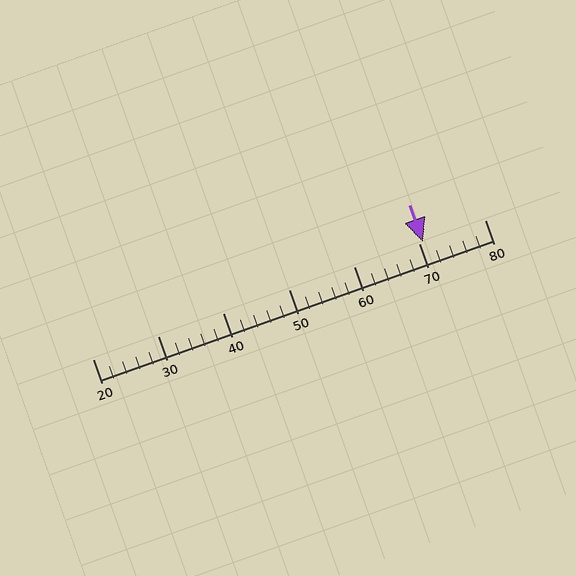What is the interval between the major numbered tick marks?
The major tick marks are spaced 10 units apart.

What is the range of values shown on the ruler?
The ruler shows values from 20 to 80.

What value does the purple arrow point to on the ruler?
The purple arrow points to approximately 71.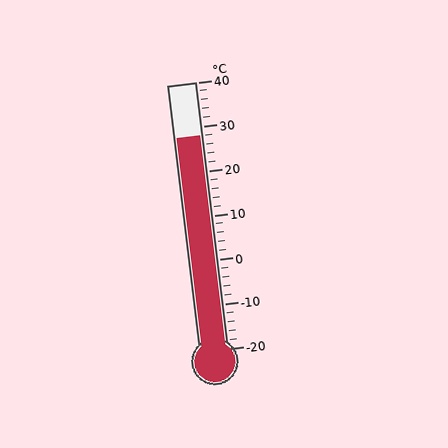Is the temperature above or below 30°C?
The temperature is below 30°C.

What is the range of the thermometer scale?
The thermometer scale ranges from -20°C to 40°C.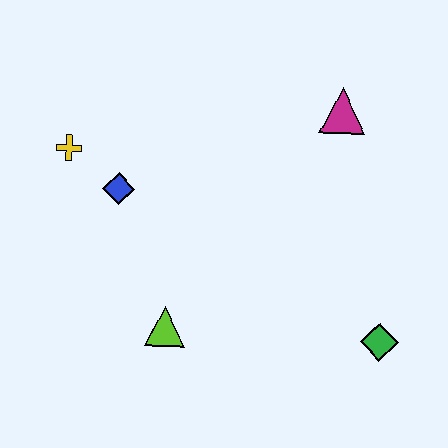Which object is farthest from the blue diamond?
The green diamond is farthest from the blue diamond.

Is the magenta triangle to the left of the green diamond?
Yes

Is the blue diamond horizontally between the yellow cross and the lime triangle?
Yes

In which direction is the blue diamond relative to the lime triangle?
The blue diamond is above the lime triangle.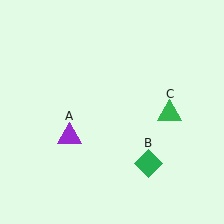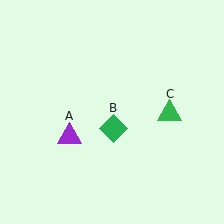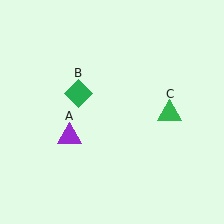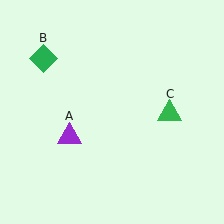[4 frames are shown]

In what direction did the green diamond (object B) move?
The green diamond (object B) moved up and to the left.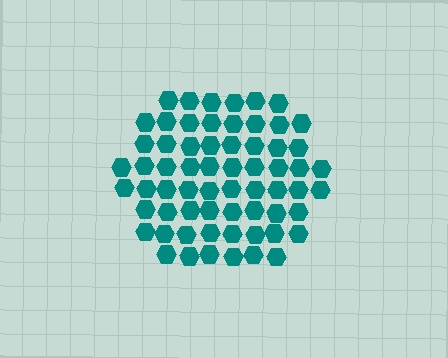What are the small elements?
The small elements are hexagons.